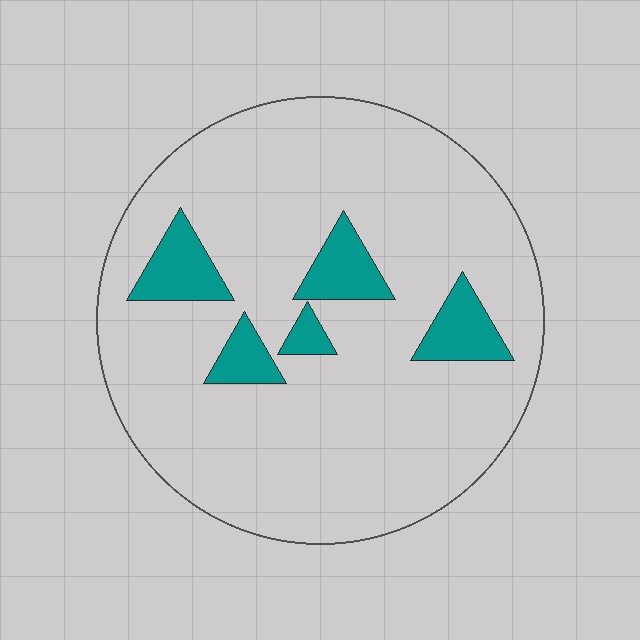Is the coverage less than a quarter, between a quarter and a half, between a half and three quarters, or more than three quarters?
Less than a quarter.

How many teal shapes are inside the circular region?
5.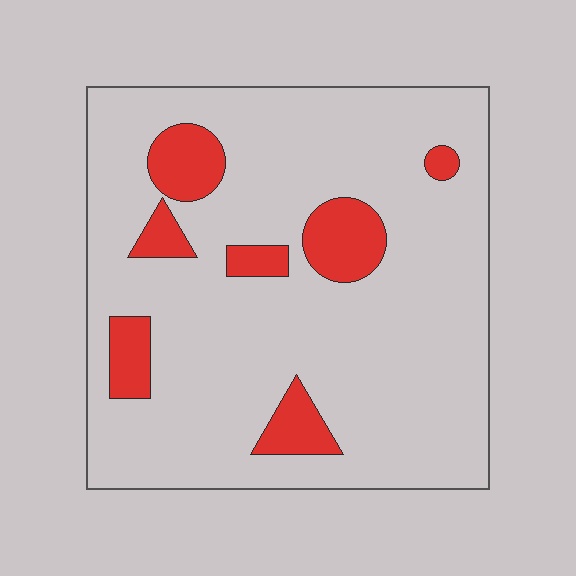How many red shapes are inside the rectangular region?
7.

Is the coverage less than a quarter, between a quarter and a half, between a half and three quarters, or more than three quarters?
Less than a quarter.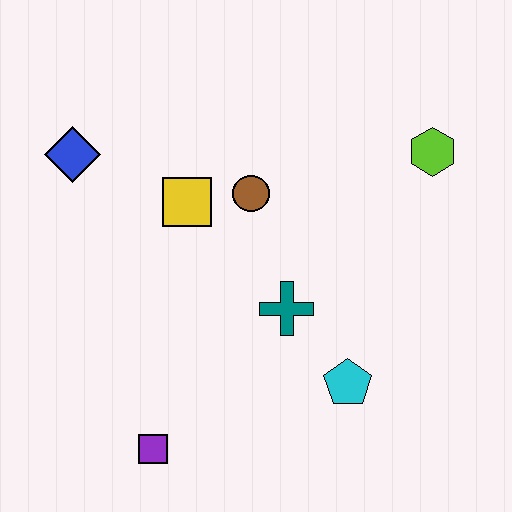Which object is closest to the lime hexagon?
The brown circle is closest to the lime hexagon.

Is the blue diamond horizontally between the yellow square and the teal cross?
No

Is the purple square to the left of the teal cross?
Yes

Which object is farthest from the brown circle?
The purple square is farthest from the brown circle.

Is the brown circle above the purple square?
Yes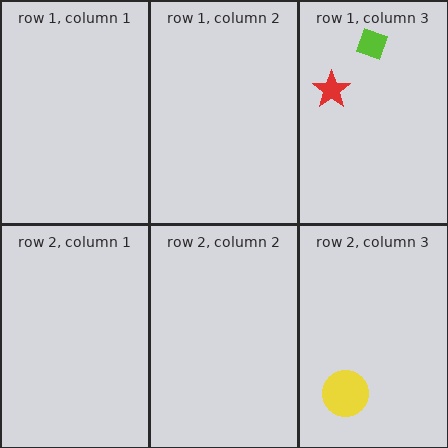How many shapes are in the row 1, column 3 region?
2.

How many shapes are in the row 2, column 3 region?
1.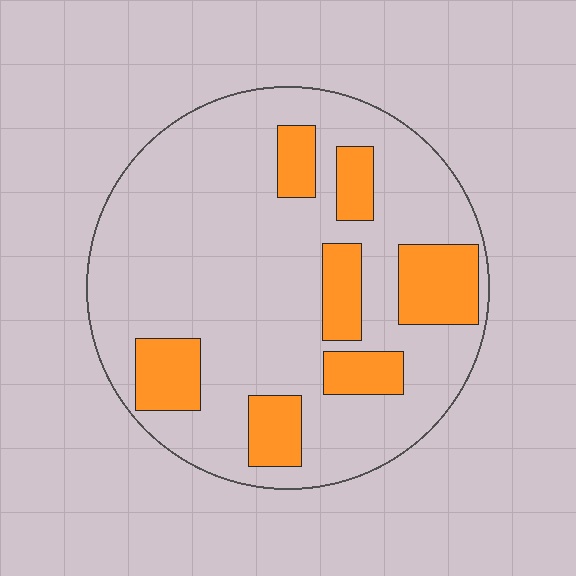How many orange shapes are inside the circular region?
7.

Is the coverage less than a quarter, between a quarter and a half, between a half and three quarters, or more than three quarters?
Less than a quarter.